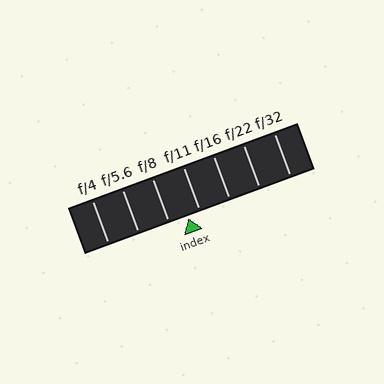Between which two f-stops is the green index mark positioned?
The index mark is between f/8 and f/11.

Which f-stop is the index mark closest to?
The index mark is closest to f/11.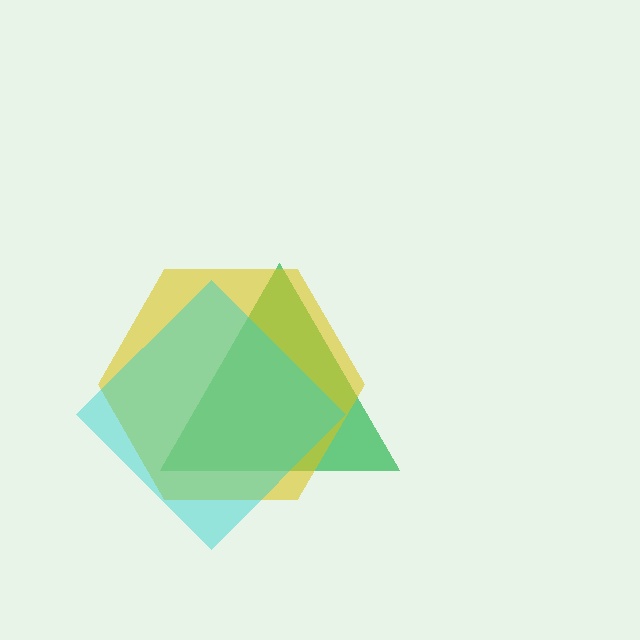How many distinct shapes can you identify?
There are 3 distinct shapes: a green triangle, a yellow hexagon, a cyan diamond.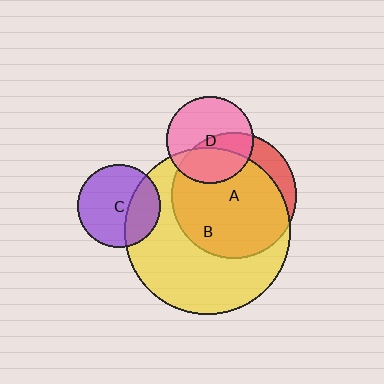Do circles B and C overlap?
Yes.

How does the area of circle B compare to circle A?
Approximately 1.8 times.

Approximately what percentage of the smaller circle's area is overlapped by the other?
Approximately 30%.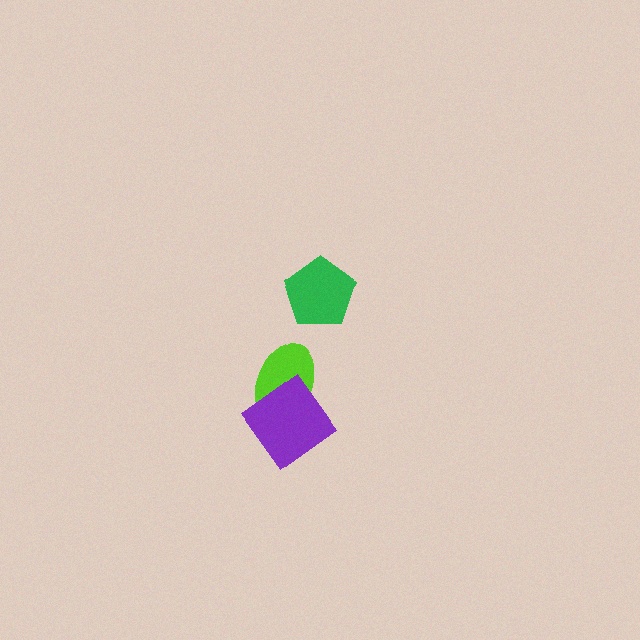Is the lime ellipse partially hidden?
Yes, it is partially covered by another shape.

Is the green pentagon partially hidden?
No, no other shape covers it.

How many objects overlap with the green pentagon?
0 objects overlap with the green pentagon.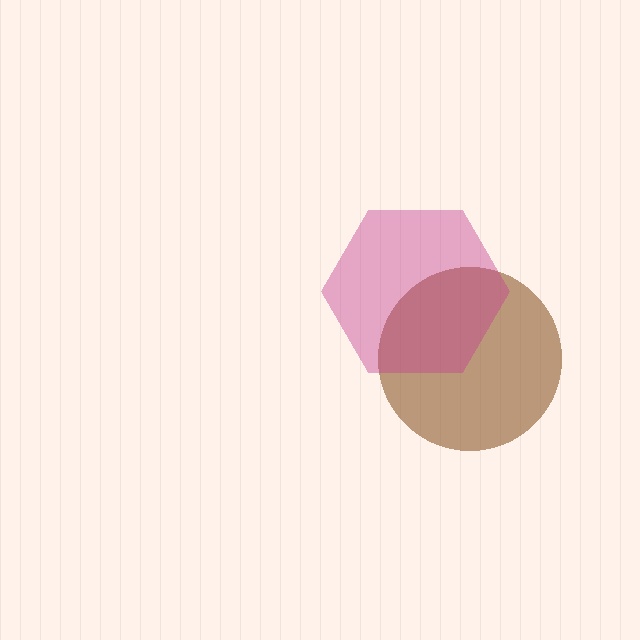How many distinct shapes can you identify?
There are 2 distinct shapes: a brown circle, a magenta hexagon.